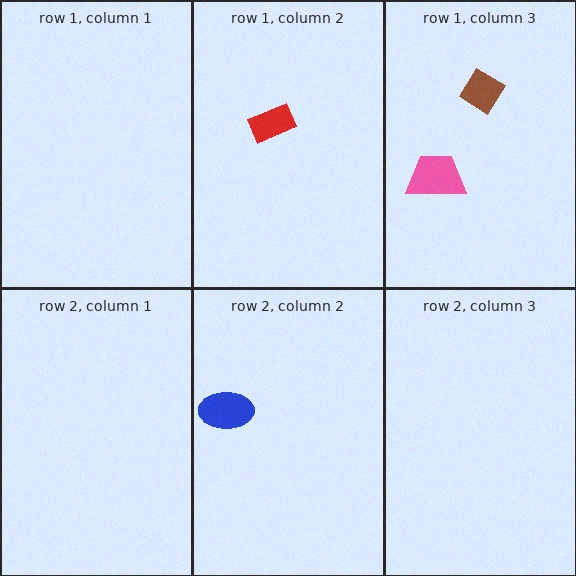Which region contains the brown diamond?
The row 1, column 3 region.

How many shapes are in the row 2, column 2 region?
1.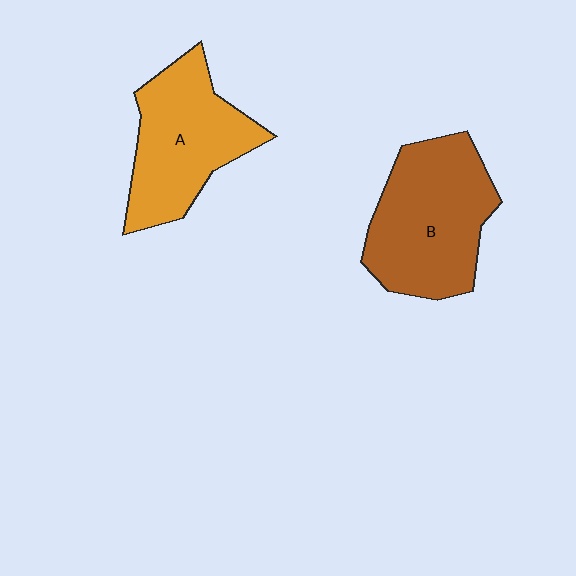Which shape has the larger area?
Shape B (brown).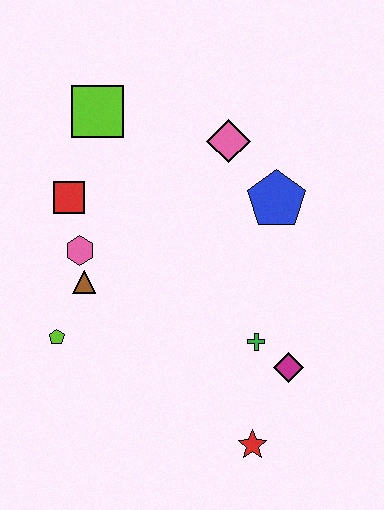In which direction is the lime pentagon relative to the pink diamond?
The lime pentagon is below the pink diamond.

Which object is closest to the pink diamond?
The blue pentagon is closest to the pink diamond.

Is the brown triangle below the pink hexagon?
Yes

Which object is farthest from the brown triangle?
The red star is farthest from the brown triangle.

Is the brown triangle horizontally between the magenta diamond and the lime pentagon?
Yes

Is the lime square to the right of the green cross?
No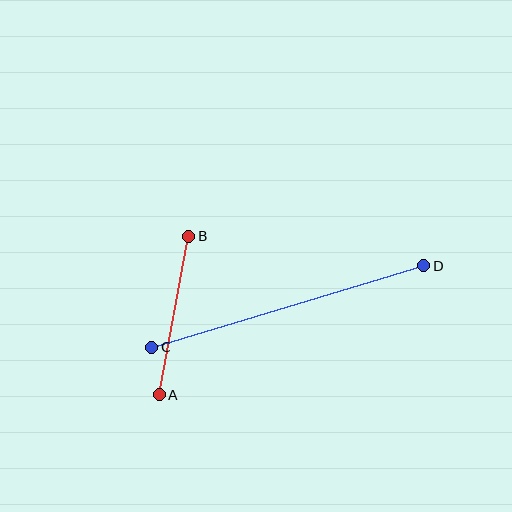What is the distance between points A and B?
The distance is approximately 161 pixels.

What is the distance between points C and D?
The distance is approximately 284 pixels.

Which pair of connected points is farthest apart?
Points C and D are farthest apart.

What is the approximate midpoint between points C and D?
The midpoint is at approximately (288, 307) pixels.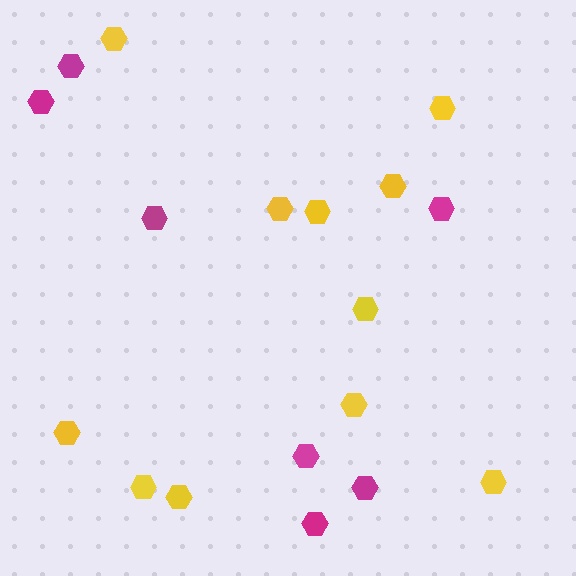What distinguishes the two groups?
There are 2 groups: one group of magenta hexagons (7) and one group of yellow hexagons (11).